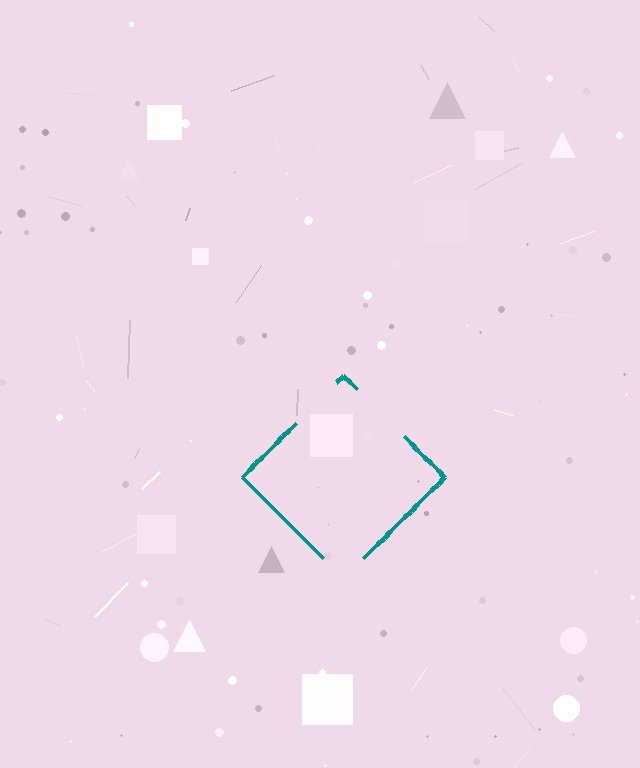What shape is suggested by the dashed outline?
The dashed outline suggests a diamond.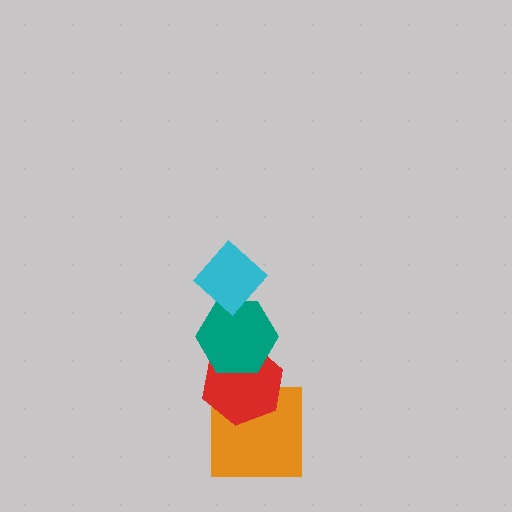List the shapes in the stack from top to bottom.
From top to bottom: the cyan diamond, the teal hexagon, the red hexagon, the orange square.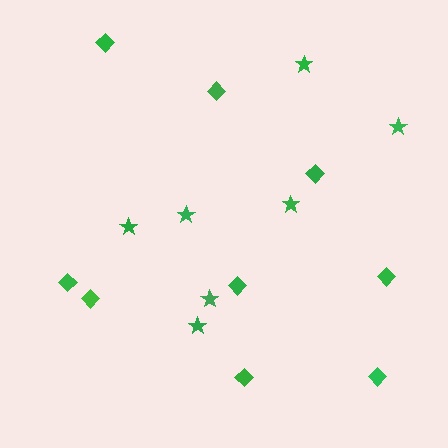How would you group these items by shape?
There are 2 groups: one group of stars (7) and one group of diamonds (9).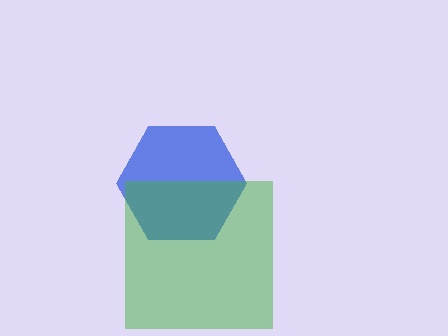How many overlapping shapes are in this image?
There are 2 overlapping shapes in the image.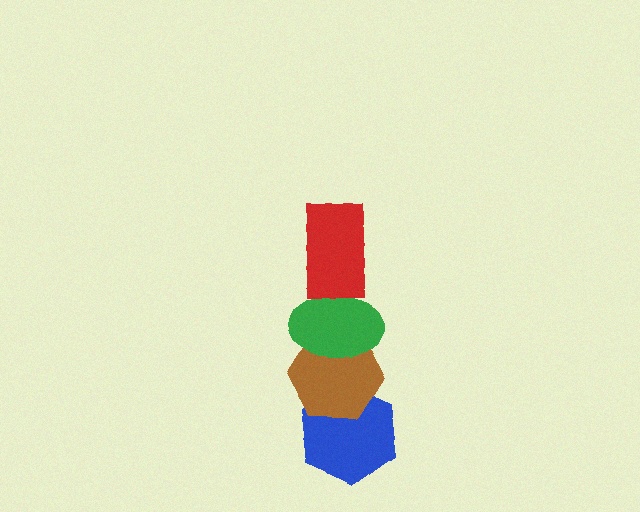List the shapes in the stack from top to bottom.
From top to bottom: the red rectangle, the green ellipse, the brown hexagon, the blue hexagon.